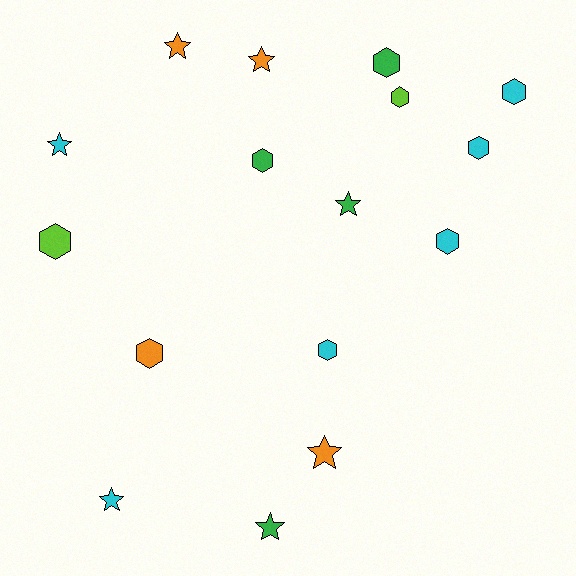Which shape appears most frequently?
Hexagon, with 9 objects.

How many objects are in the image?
There are 16 objects.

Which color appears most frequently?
Cyan, with 6 objects.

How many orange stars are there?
There are 3 orange stars.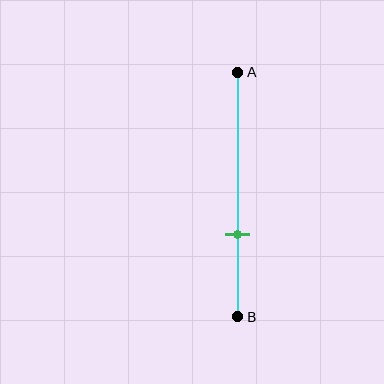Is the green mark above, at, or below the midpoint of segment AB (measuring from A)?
The green mark is below the midpoint of segment AB.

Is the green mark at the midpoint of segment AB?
No, the mark is at about 65% from A, not at the 50% midpoint.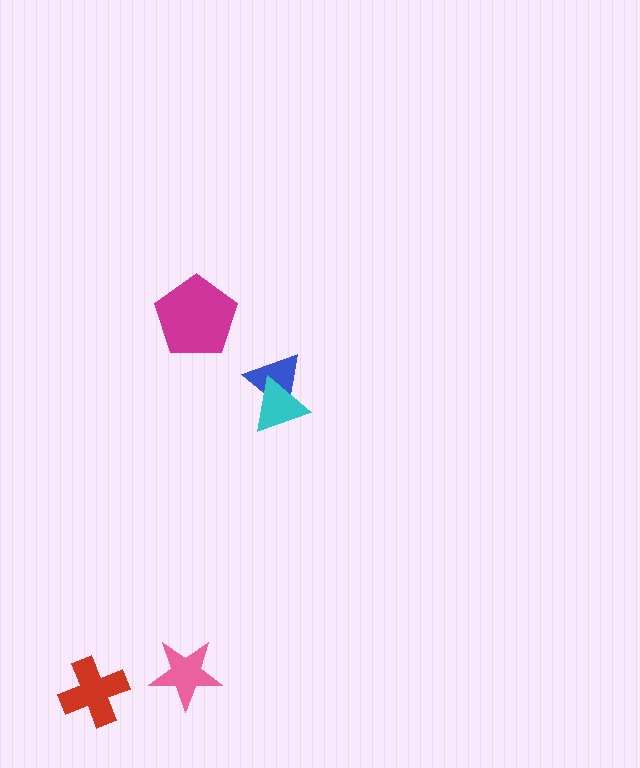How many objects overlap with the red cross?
0 objects overlap with the red cross.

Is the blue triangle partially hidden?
Yes, it is partially covered by another shape.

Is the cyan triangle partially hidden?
No, no other shape covers it.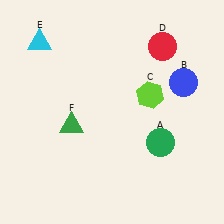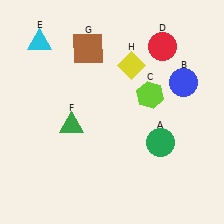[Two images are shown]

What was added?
A brown square (G), a yellow diamond (H) were added in Image 2.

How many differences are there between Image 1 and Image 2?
There are 2 differences between the two images.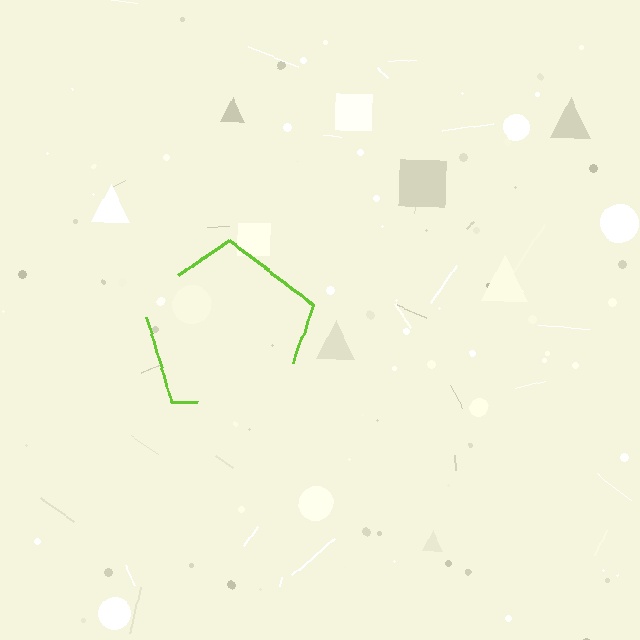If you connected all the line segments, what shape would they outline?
They would outline a pentagon.